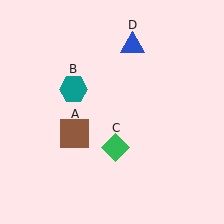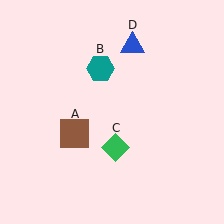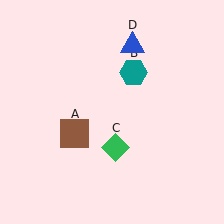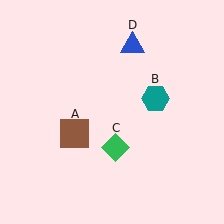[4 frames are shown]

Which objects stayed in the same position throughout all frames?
Brown square (object A) and green diamond (object C) and blue triangle (object D) remained stationary.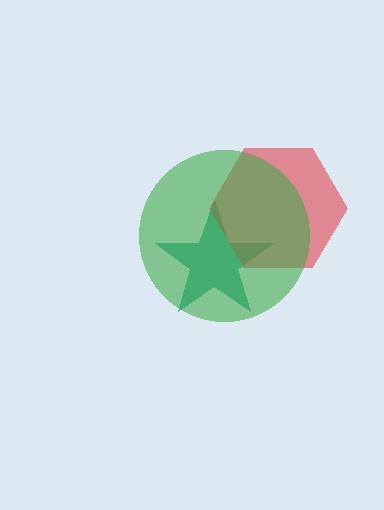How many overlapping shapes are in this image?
There are 3 overlapping shapes in the image.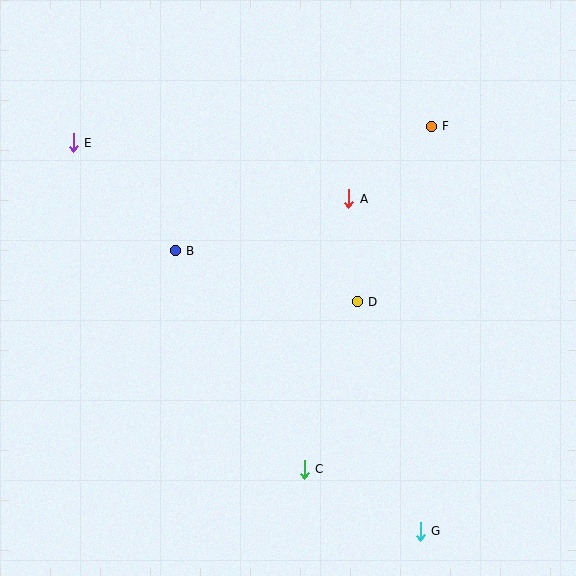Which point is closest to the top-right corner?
Point F is closest to the top-right corner.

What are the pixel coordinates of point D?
Point D is at (357, 302).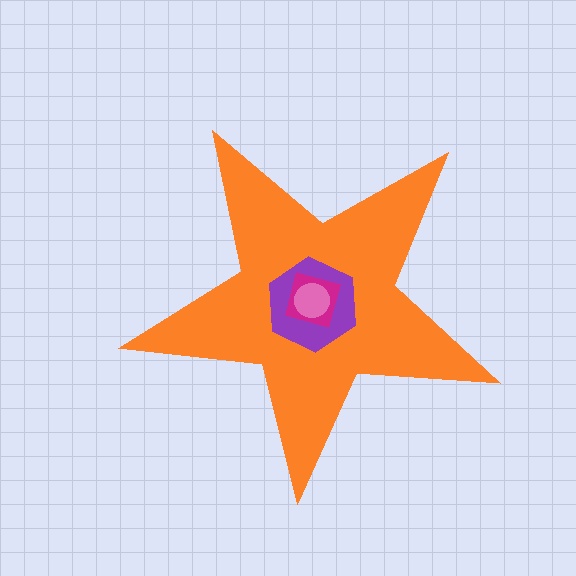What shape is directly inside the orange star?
The purple hexagon.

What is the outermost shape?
The orange star.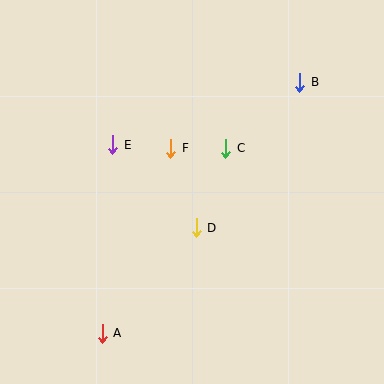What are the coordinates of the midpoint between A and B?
The midpoint between A and B is at (201, 208).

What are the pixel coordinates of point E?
Point E is at (113, 145).